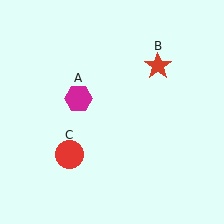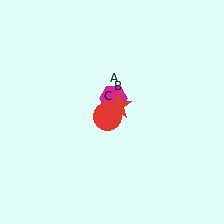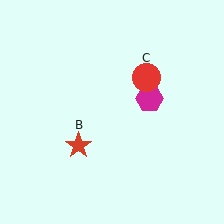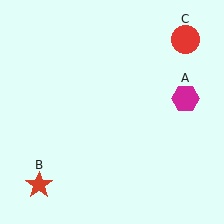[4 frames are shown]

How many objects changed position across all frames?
3 objects changed position: magenta hexagon (object A), red star (object B), red circle (object C).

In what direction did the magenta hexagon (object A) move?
The magenta hexagon (object A) moved right.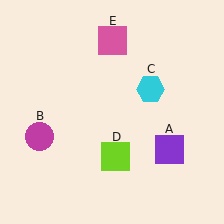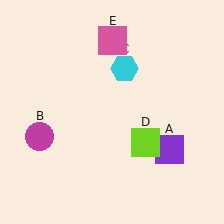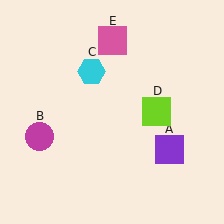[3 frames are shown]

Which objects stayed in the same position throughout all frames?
Purple square (object A) and magenta circle (object B) and pink square (object E) remained stationary.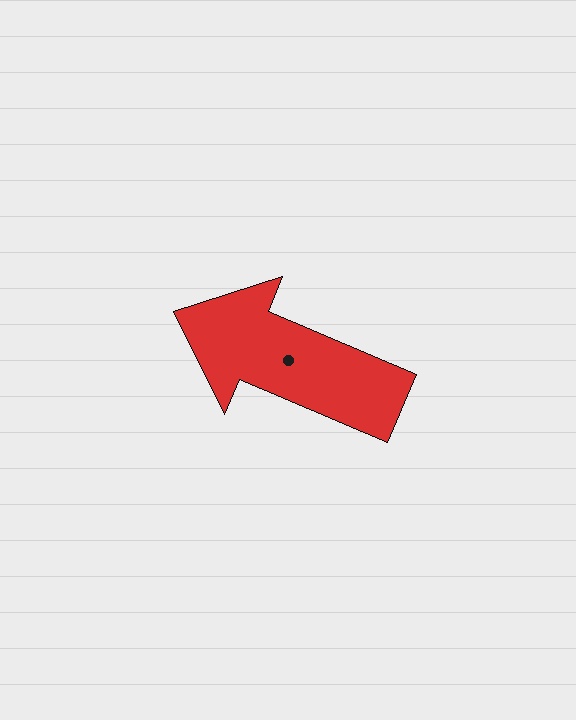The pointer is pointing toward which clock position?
Roughly 10 o'clock.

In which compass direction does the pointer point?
Northwest.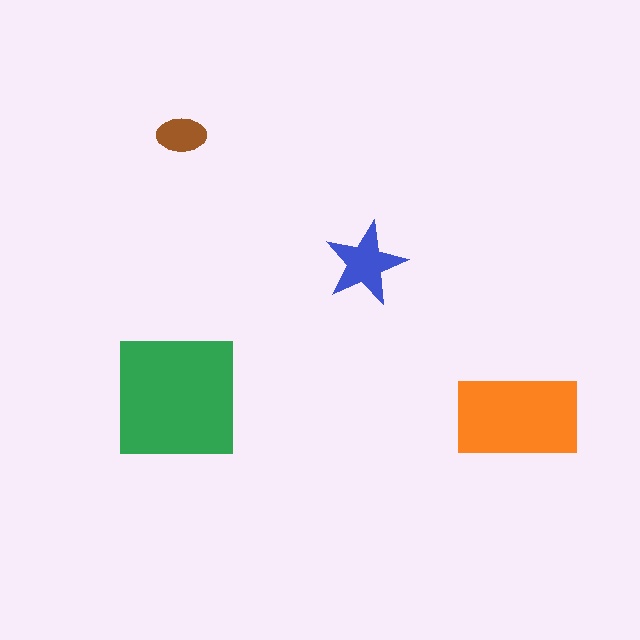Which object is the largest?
The green square.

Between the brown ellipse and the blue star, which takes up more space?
The blue star.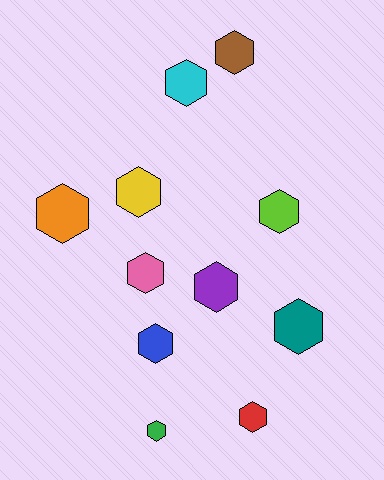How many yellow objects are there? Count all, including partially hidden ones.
There is 1 yellow object.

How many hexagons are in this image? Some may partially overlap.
There are 11 hexagons.